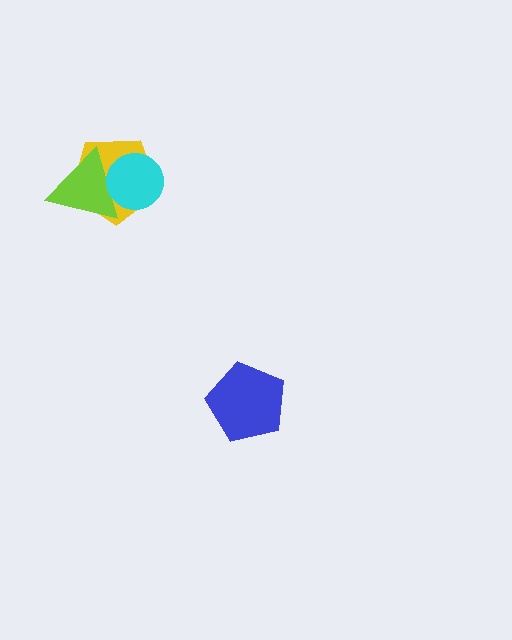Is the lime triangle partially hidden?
Yes, it is partially covered by another shape.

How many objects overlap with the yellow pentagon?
2 objects overlap with the yellow pentagon.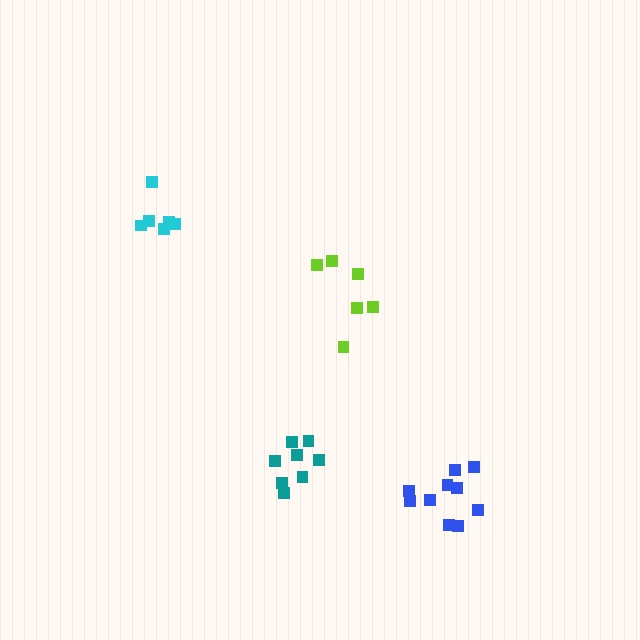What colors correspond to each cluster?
The clusters are colored: lime, blue, cyan, teal.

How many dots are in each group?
Group 1: 6 dots, Group 2: 10 dots, Group 3: 6 dots, Group 4: 8 dots (30 total).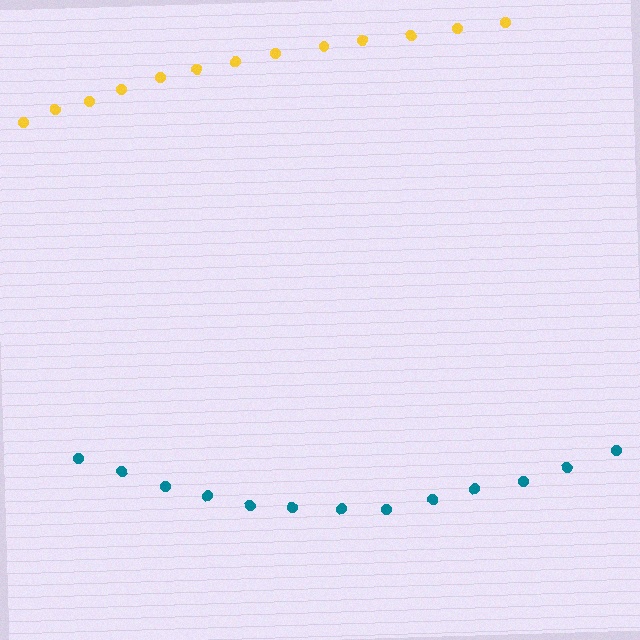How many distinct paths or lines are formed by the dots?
There are 2 distinct paths.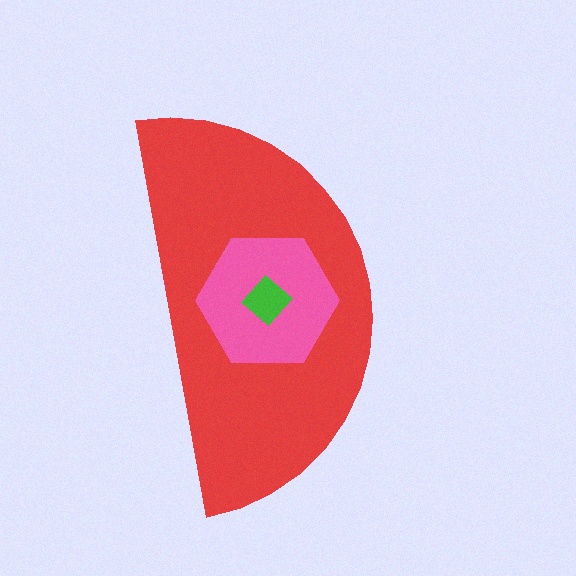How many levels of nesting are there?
3.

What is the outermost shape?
The red semicircle.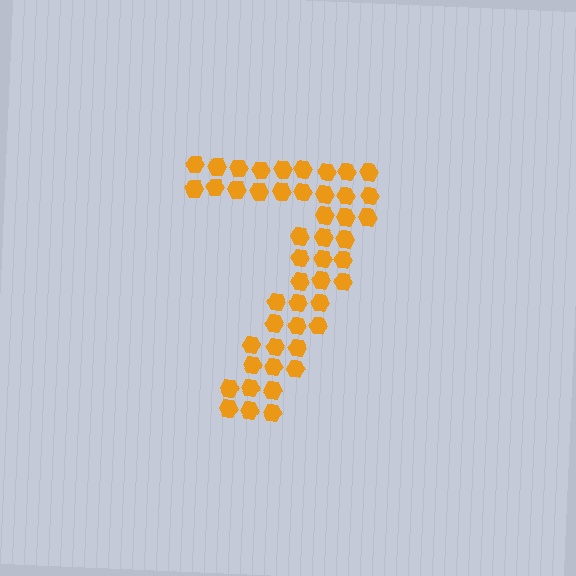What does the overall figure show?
The overall figure shows the digit 7.